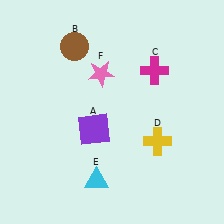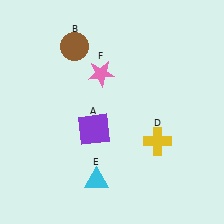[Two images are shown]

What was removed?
The magenta cross (C) was removed in Image 2.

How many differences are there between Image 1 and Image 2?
There is 1 difference between the two images.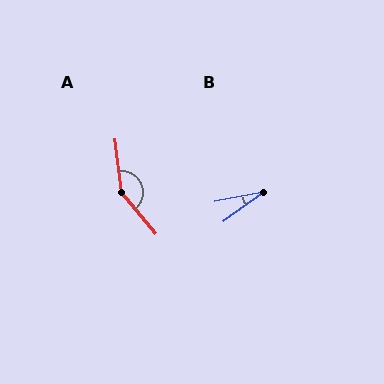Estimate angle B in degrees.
Approximately 25 degrees.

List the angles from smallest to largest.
B (25°), A (147°).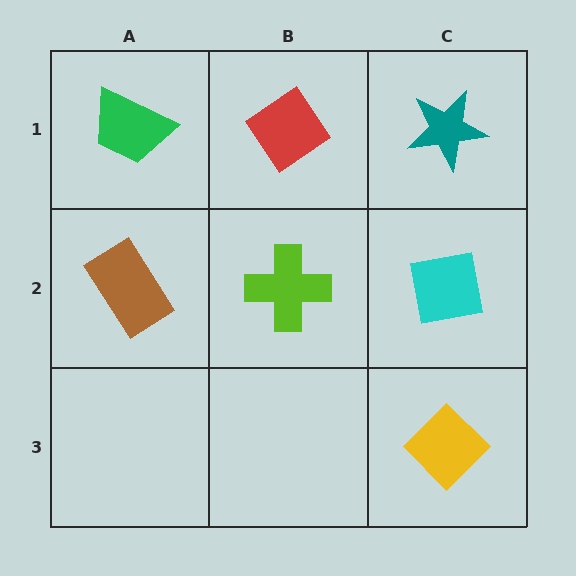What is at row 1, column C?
A teal star.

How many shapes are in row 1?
3 shapes.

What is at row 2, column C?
A cyan square.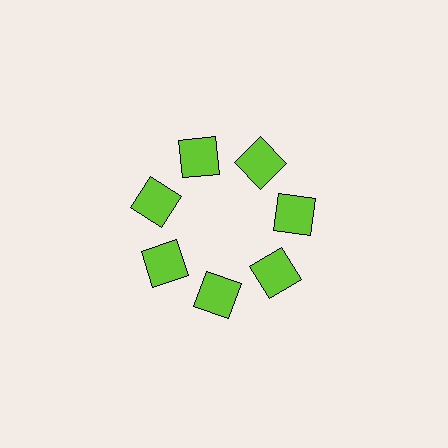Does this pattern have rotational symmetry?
Yes, this pattern has 7-fold rotational symmetry. It looks the same after rotating 51 degrees around the center.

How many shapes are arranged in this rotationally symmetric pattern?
There are 7 shapes, arranged in 7 groups of 1.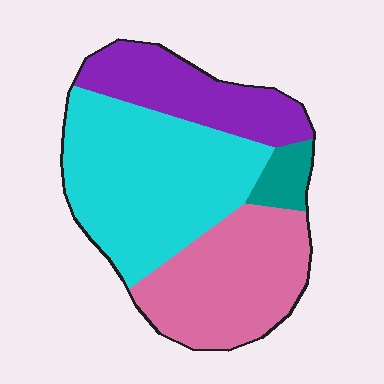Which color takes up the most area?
Cyan, at roughly 45%.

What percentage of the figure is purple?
Purple covers about 20% of the figure.